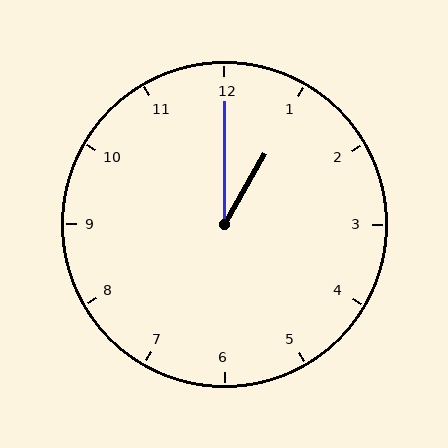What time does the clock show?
1:00.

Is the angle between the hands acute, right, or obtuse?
It is acute.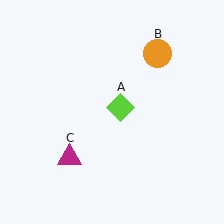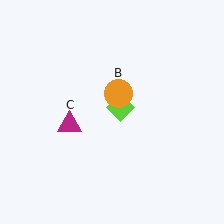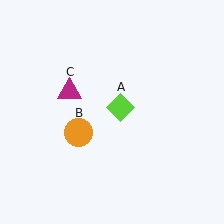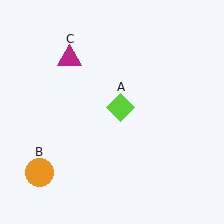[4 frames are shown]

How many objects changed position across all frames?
2 objects changed position: orange circle (object B), magenta triangle (object C).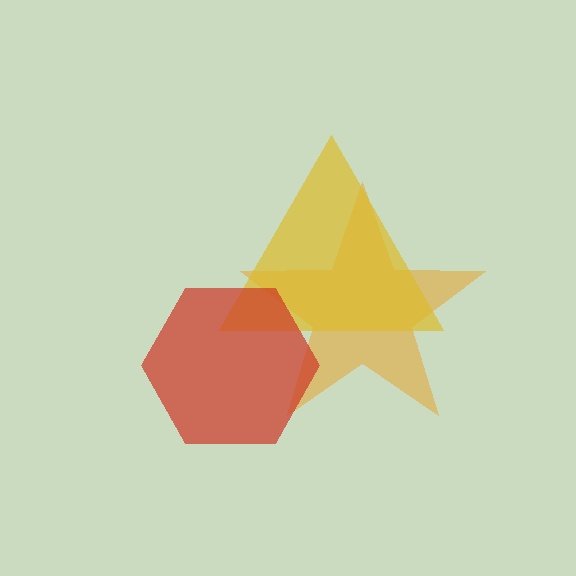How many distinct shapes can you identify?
There are 3 distinct shapes: an orange star, a yellow triangle, a red hexagon.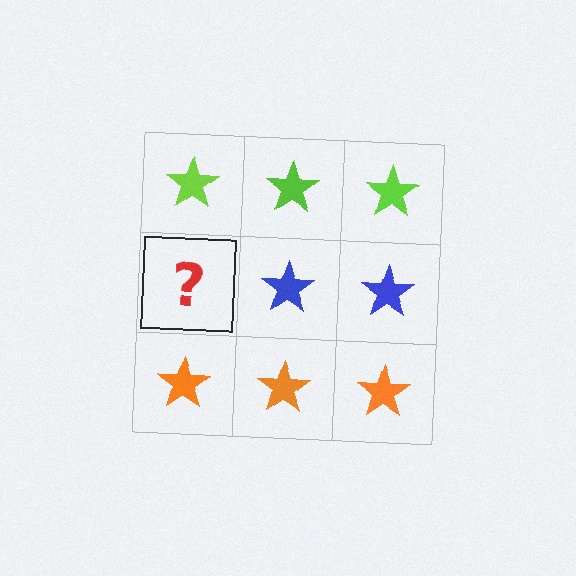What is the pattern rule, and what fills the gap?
The rule is that each row has a consistent color. The gap should be filled with a blue star.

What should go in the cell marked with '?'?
The missing cell should contain a blue star.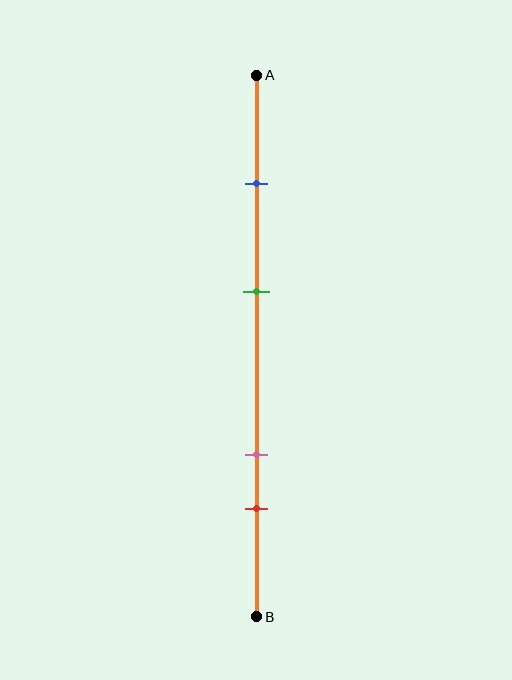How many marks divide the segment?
There are 4 marks dividing the segment.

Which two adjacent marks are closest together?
The pink and red marks are the closest adjacent pair.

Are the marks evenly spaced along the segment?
No, the marks are not evenly spaced.